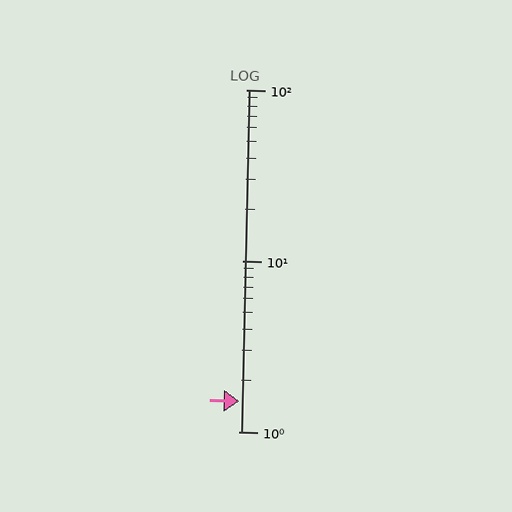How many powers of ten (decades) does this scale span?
The scale spans 2 decades, from 1 to 100.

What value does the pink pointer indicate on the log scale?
The pointer indicates approximately 1.5.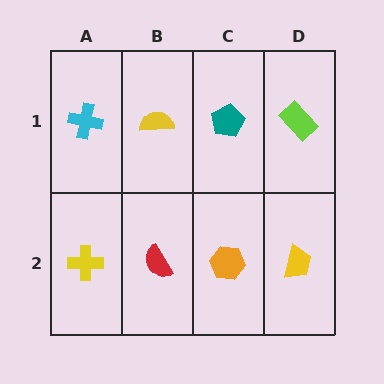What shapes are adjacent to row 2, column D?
A lime rectangle (row 1, column D), an orange hexagon (row 2, column C).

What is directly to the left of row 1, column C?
A yellow semicircle.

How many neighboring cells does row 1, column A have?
2.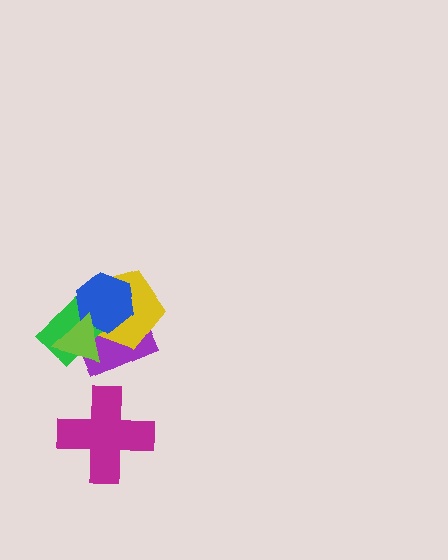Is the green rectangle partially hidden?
Yes, it is partially covered by another shape.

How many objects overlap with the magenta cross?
0 objects overlap with the magenta cross.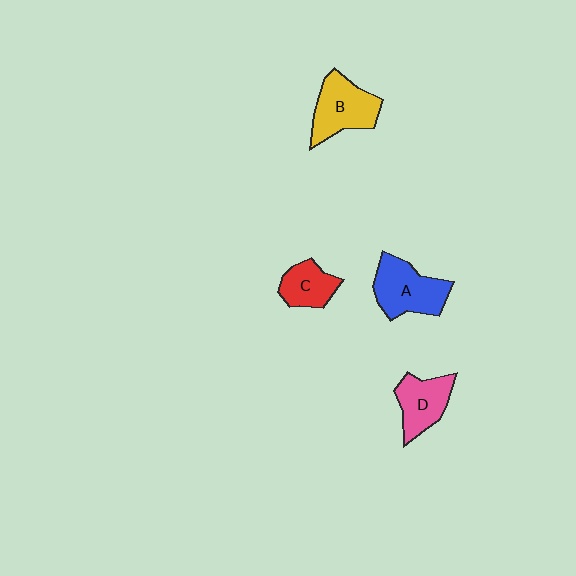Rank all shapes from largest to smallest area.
From largest to smallest: A (blue), B (yellow), D (pink), C (red).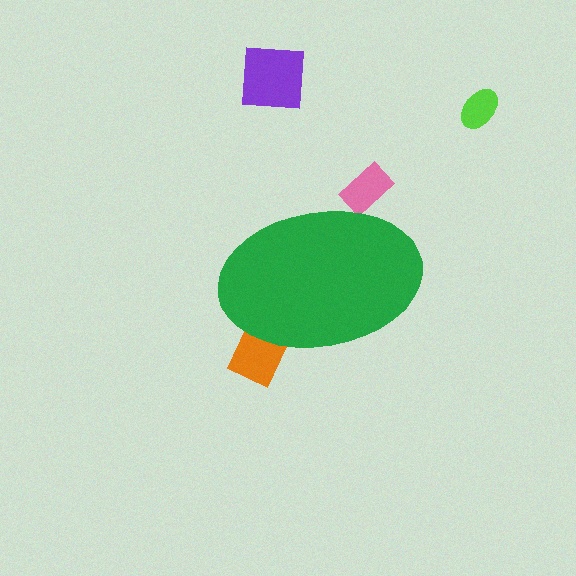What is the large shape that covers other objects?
A green ellipse.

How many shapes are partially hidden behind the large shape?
2 shapes are partially hidden.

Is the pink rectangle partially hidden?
Yes, the pink rectangle is partially hidden behind the green ellipse.